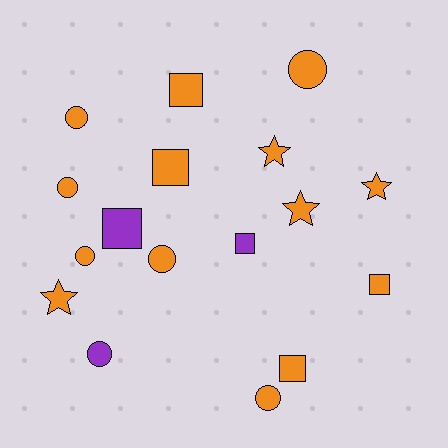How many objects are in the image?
There are 17 objects.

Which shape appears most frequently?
Circle, with 7 objects.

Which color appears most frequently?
Orange, with 14 objects.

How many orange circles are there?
There are 6 orange circles.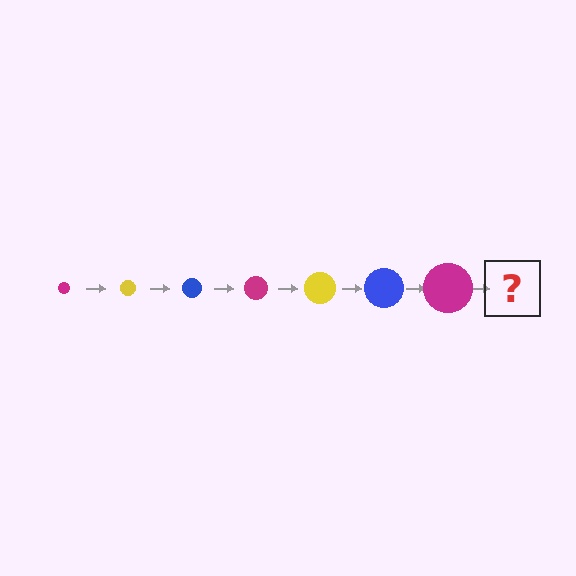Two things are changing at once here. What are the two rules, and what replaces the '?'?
The two rules are that the circle grows larger each step and the color cycles through magenta, yellow, and blue. The '?' should be a yellow circle, larger than the previous one.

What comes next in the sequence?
The next element should be a yellow circle, larger than the previous one.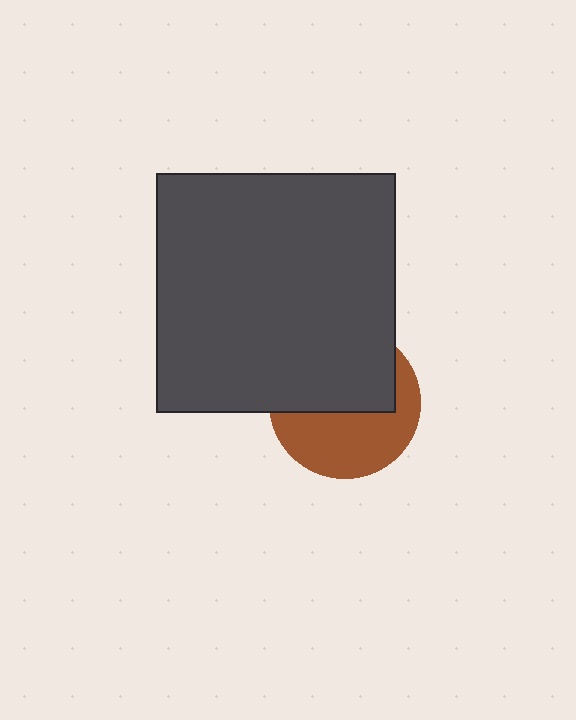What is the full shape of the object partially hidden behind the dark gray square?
The partially hidden object is a brown circle.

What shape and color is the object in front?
The object in front is a dark gray square.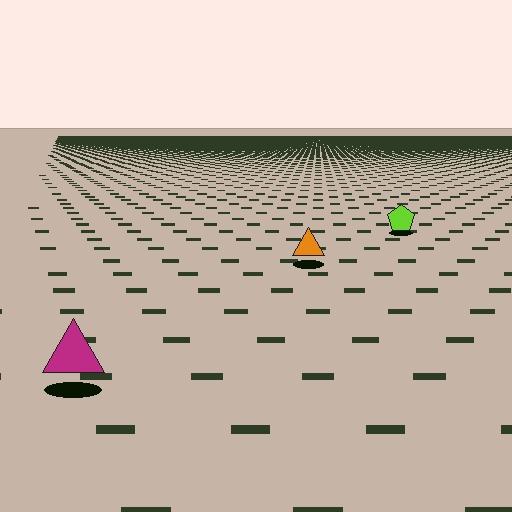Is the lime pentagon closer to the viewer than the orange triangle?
No. The orange triangle is closer — you can tell from the texture gradient: the ground texture is coarser near it.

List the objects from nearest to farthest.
From nearest to farthest: the magenta triangle, the orange triangle, the lime pentagon.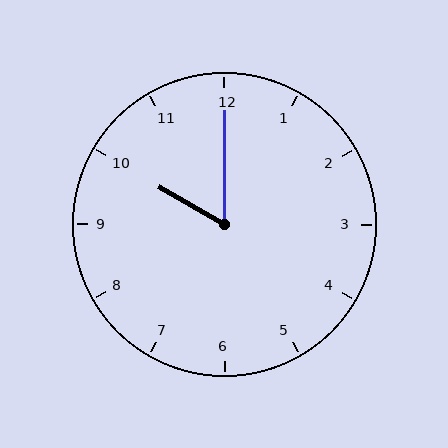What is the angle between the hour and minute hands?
Approximately 60 degrees.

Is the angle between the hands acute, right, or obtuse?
It is acute.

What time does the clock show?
10:00.